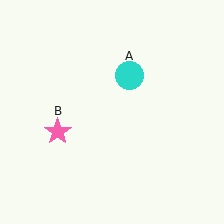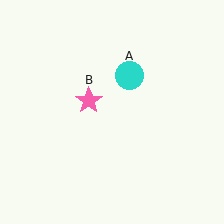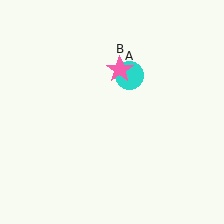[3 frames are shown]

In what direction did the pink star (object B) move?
The pink star (object B) moved up and to the right.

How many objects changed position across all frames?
1 object changed position: pink star (object B).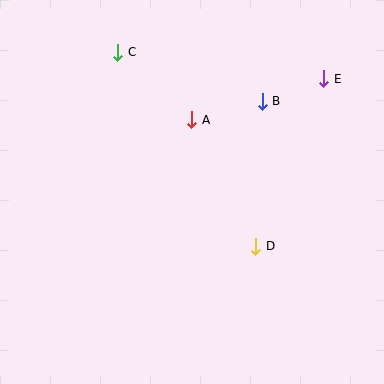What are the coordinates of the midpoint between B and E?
The midpoint between B and E is at (293, 90).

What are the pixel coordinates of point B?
Point B is at (262, 101).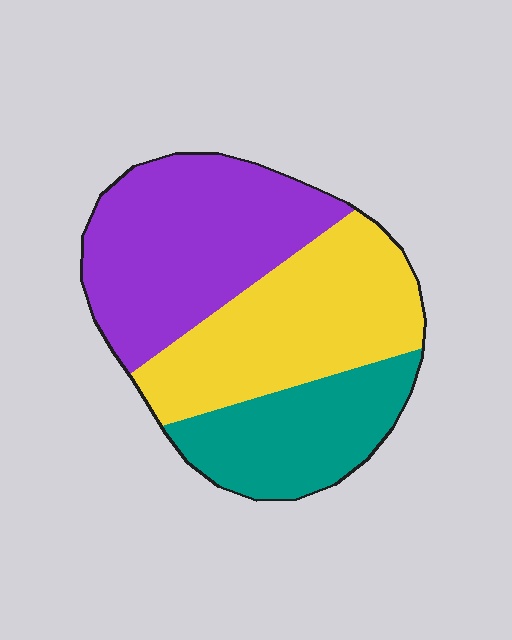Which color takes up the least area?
Teal, at roughly 25%.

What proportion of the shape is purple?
Purple covers about 40% of the shape.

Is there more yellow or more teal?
Yellow.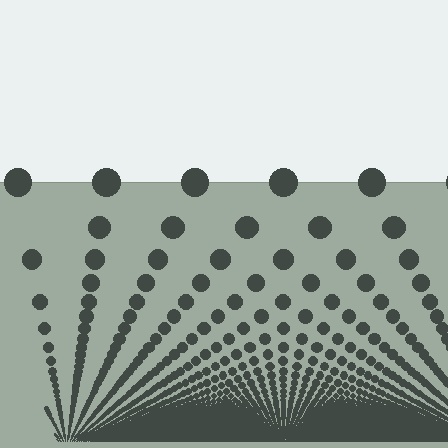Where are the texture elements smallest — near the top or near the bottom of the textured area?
Near the bottom.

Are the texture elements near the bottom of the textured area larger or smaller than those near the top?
Smaller. The gradient is inverted — elements near the bottom are smaller and denser.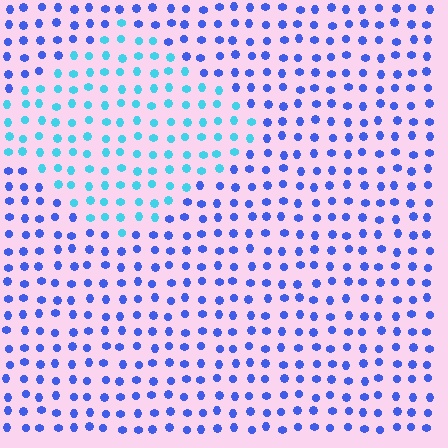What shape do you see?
I see a diamond.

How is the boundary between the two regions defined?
The boundary is defined purely by a slight shift in hue (about 42 degrees). Spacing, size, and orientation are identical on both sides.